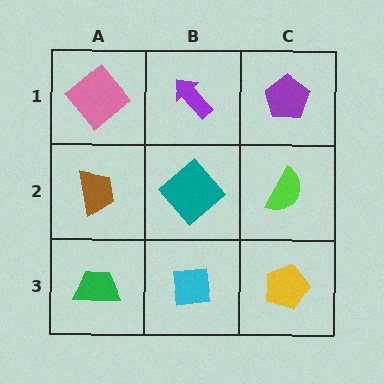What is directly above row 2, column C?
A purple pentagon.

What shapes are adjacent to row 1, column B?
A teal diamond (row 2, column B), a pink diamond (row 1, column A), a purple pentagon (row 1, column C).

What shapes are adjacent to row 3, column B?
A teal diamond (row 2, column B), a green trapezoid (row 3, column A), a yellow pentagon (row 3, column C).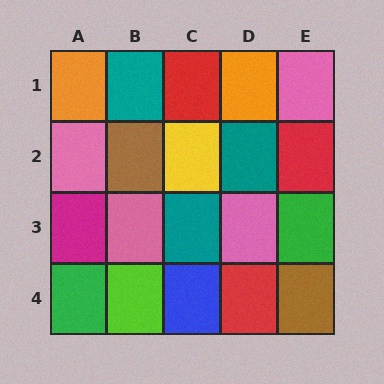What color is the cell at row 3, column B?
Pink.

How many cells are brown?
2 cells are brown.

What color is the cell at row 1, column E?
Pink.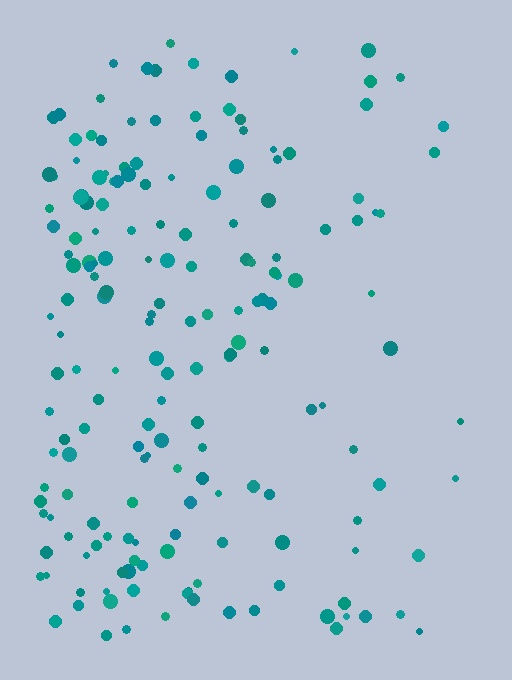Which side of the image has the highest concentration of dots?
The left.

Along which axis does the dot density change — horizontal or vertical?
Horizontal.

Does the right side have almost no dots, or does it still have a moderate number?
Still a moderate number, just noticeably fewer than the left.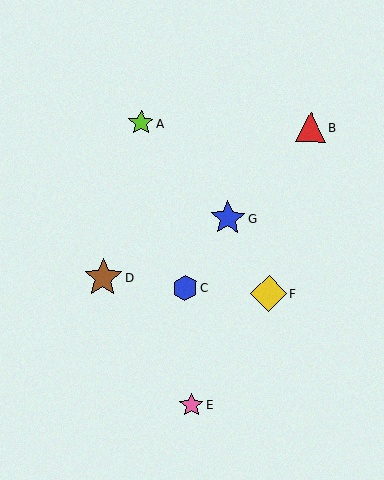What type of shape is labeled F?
Shape F is a yellow diamond.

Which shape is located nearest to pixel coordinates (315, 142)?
The red triangle (labeled B) at (311, 127) is nearest to that location.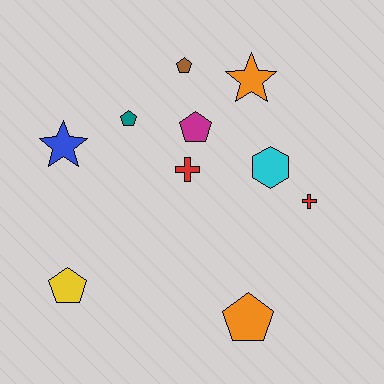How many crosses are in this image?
There are 2 crosses.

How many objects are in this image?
There are 10 objects.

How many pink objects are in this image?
There are no pink objects.